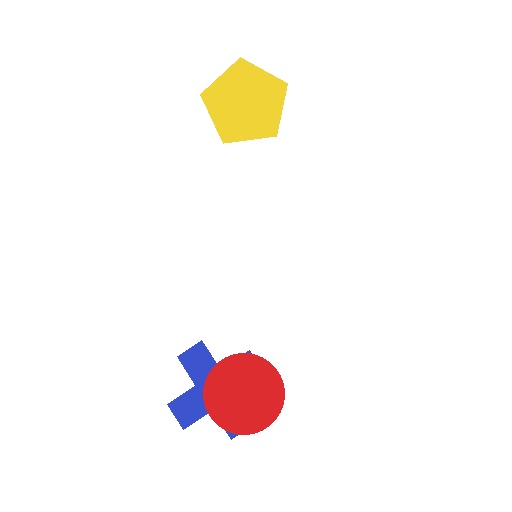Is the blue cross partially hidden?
Yes, it is partially covered by another shape.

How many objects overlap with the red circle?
1 object overlaps with the red circle.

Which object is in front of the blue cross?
The red circle is in front of the blue cross.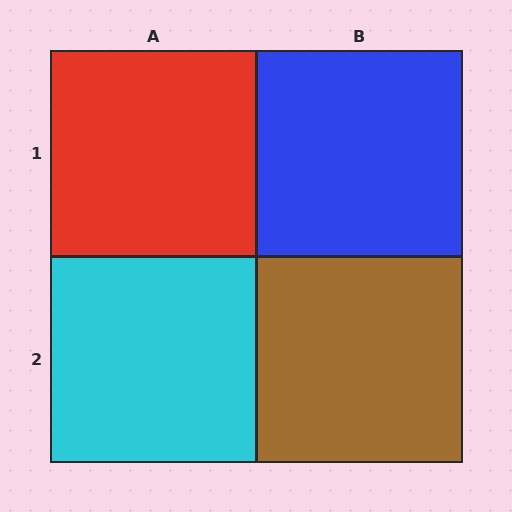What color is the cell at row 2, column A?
Cyan.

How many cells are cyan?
1 cell is cyan.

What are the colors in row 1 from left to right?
Red, blue.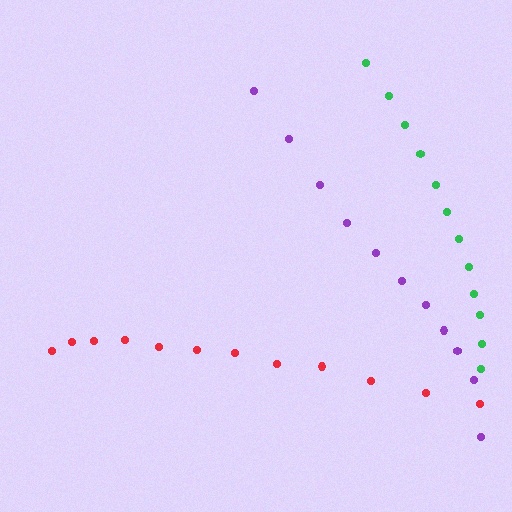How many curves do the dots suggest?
There are 3 distinct paths.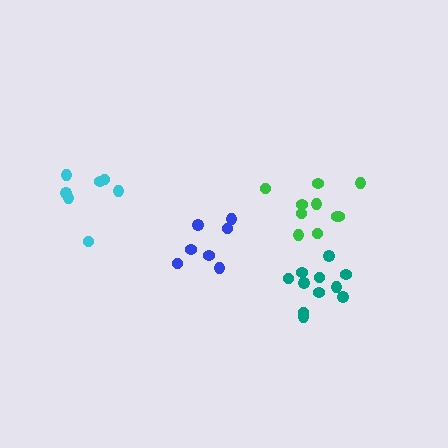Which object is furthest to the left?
The cyan cluster is leftmost.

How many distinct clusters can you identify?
There are 4 distinct clusters.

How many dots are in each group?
Group 1: 7 dots, Group 2: 11 dots, Group 3: 7 dots, Group 4: 10 dots (35 total).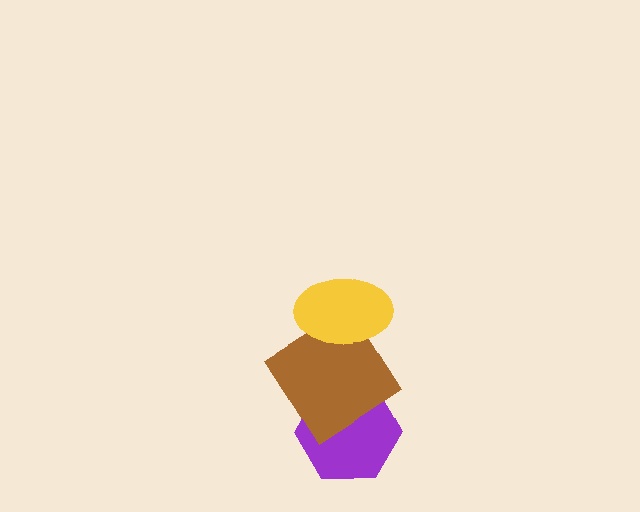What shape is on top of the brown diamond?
The yellow ellipse is on top of the brown diamond.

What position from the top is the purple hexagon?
The purple hexagon is 3rd from the top.